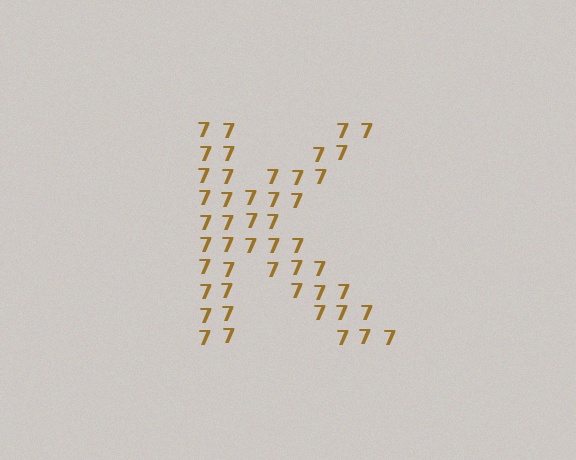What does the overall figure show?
The overall figure shows the letter K.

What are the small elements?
The small elements are digit 7's.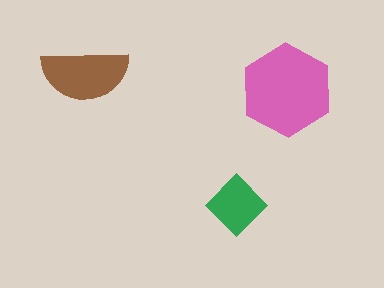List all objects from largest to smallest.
The pink hexagon, the brown semicircle, the green diamond.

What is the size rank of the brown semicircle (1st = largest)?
2nd.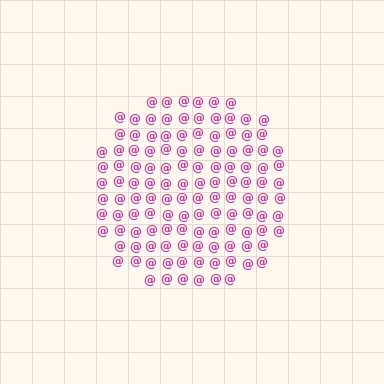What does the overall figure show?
The overall figure shows a circle.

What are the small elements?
The small elements are at signs.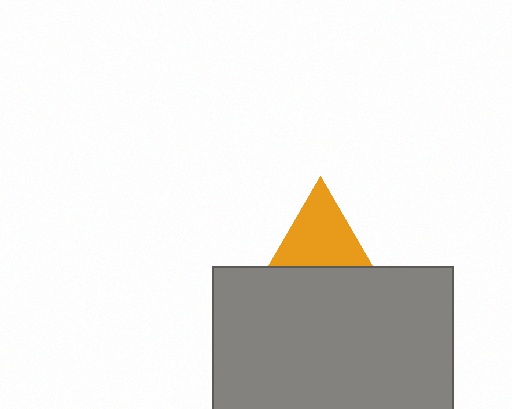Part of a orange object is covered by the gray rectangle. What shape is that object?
It is a triangle.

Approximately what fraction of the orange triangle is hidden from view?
Roughly 44% of the orange triangle is hidden behind the gray rectangle.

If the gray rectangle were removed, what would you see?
You would see the complete orange triangle.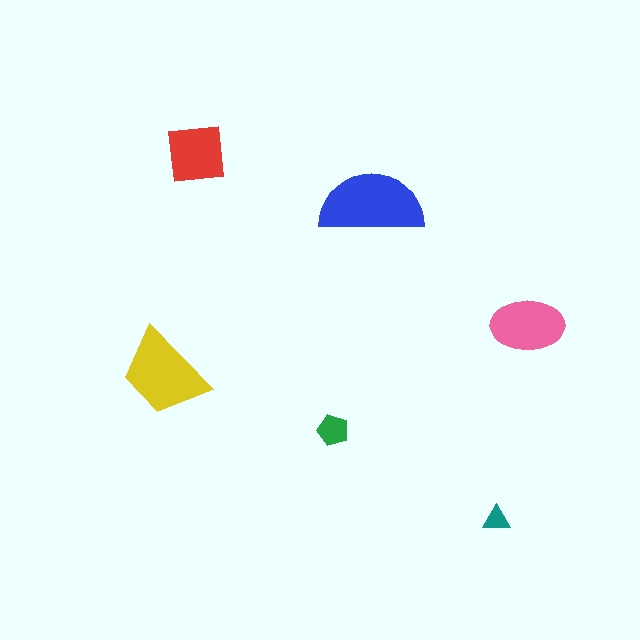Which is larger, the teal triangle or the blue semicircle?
The blue semicircle.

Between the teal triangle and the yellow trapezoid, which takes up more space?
The yellow trapezoid.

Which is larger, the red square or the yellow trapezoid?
The yellow trapezoid.